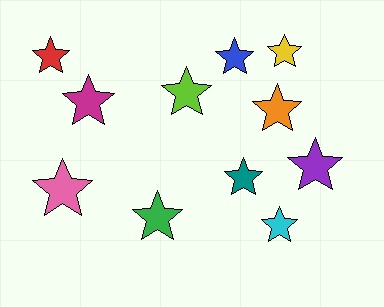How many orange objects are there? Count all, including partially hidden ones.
There is 1 orange object.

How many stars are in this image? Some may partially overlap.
There are 11 stars.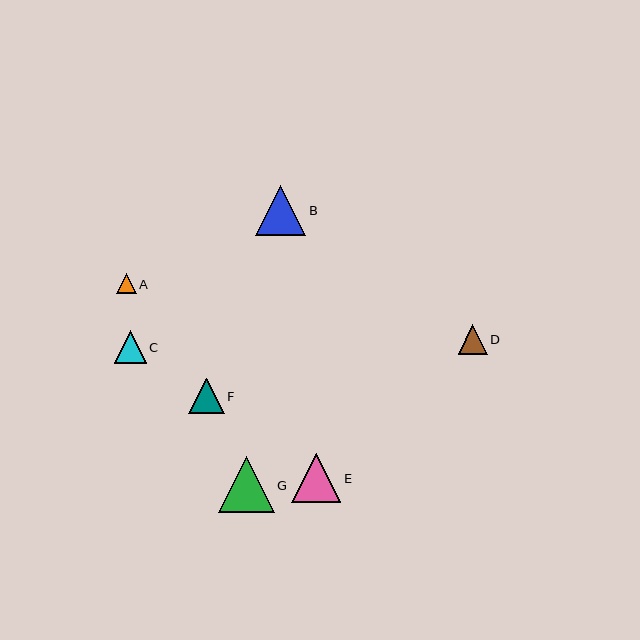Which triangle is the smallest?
Triangle A is the smallest with a size of approximately 20 pixels.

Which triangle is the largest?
Triangle G is the largest with a size of approximately 56 pixels.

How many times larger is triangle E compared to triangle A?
Triangle E is approximately 2.4 times the size of triangle A.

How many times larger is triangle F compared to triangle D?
Triangle F is approximately 1.2 times the size of triangle D.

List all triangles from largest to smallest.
From largest to smallest: G, B, E, F, C, D, A.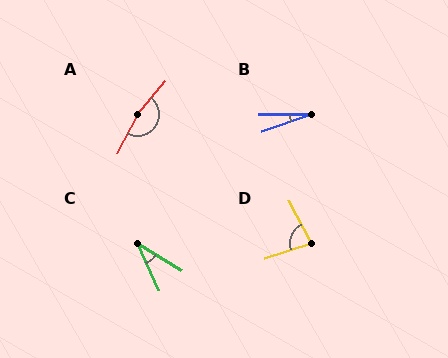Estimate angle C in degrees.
Approximately 35 degrees.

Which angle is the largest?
A, at approximately 169 degrees.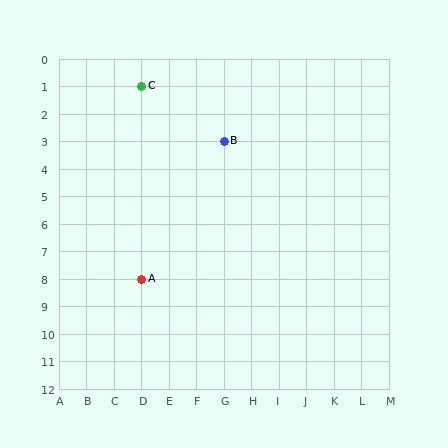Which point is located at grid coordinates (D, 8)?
Point A is at (D, 8).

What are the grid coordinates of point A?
Point A is at grid coordinates (D, 8).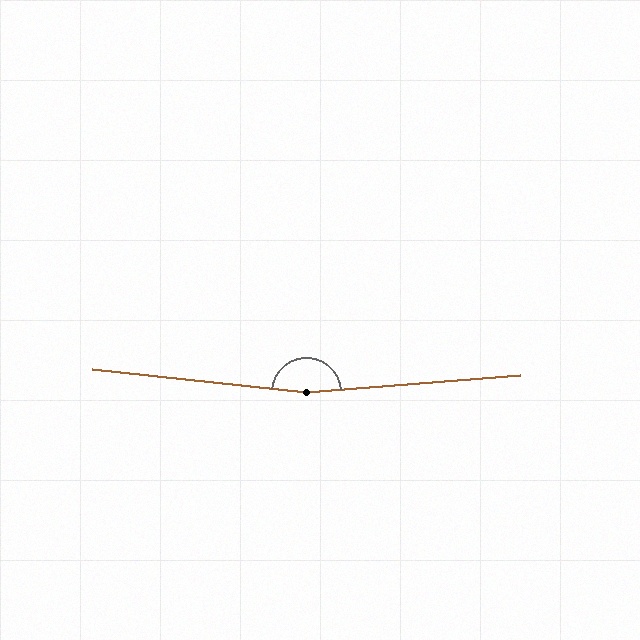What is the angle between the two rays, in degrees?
Approximately 169 degrees.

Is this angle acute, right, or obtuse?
It is obtuse.